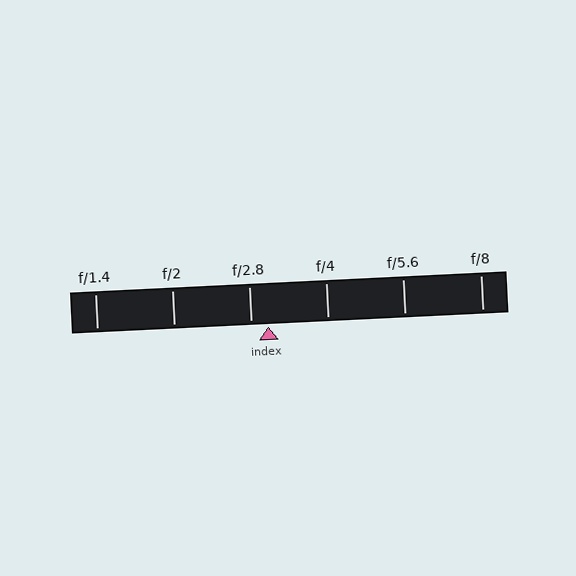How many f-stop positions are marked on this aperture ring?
There are 6 f-stop positions marked.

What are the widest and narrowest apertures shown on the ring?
The widest aperture shown is f/1.4 and the narrowest is f/8.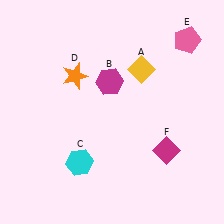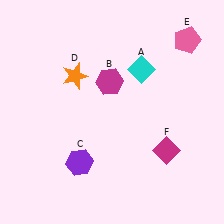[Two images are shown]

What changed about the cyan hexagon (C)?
In Image 1, C is cyan. In Image 2, it changed to purple.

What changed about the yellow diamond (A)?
In Image 1, A is yellow. In Image 2, it changed to cyan.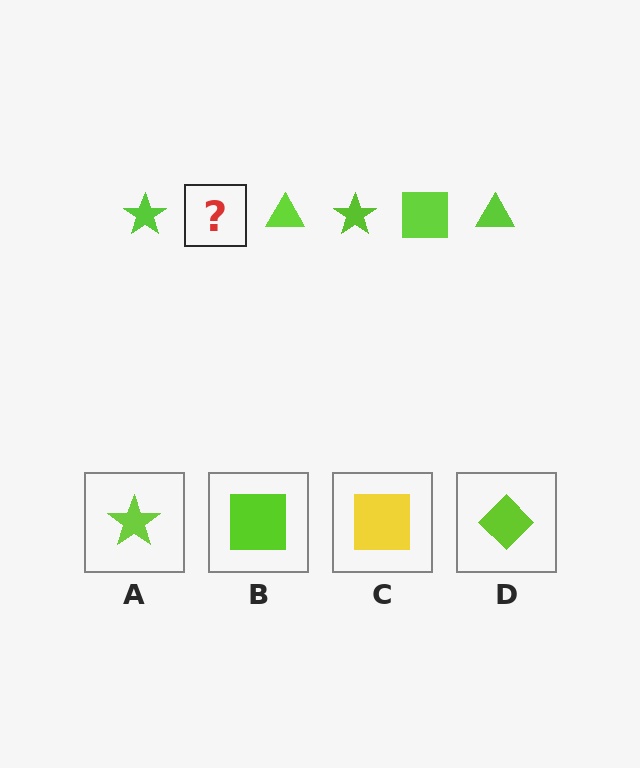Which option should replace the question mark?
Option B.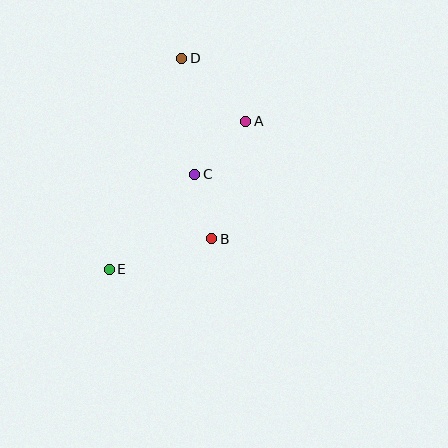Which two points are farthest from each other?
Points D and E are farthest from each other.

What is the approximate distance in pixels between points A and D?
The distance between A and D is approximately 90 pixels.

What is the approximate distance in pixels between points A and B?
The distance between A and B is approximately 122 pixels.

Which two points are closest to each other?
Points B and C are closest to each other.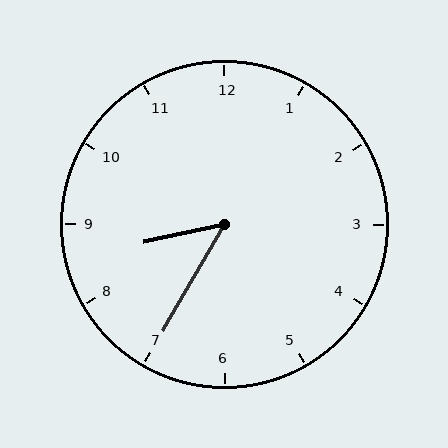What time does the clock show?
8:35.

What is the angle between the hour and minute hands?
Approximately 48 degrees.